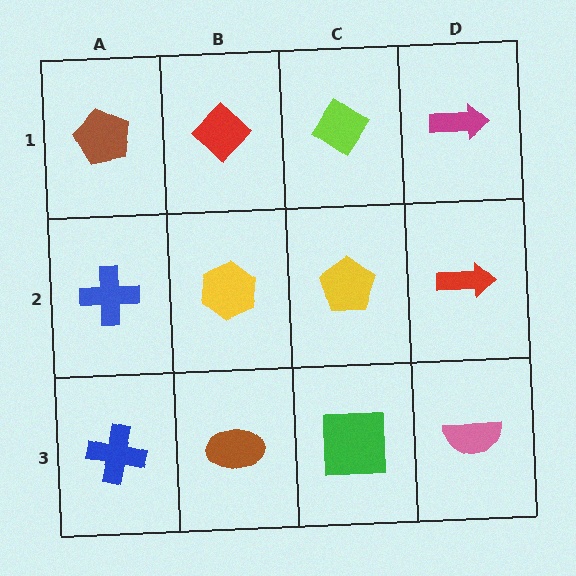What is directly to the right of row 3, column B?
A green square.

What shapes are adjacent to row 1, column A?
A blue cross (row 2, column A), a red diamond (row 1, column B).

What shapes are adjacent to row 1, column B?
A yellow hexagon (row 2, column B), a brown pentagon (row 1, column A), a lime diamond (row 1, column C).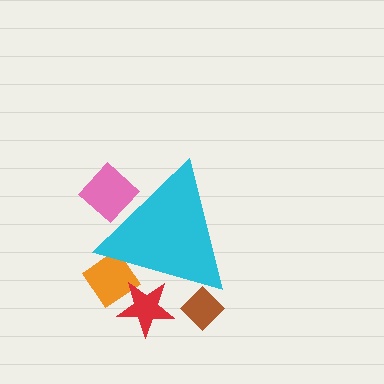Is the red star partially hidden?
Yes, the red star is partially hidden behind the cyan triangle.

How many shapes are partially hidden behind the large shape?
4 shapes are partially hidden.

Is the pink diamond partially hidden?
Yes, the pink diamond is partially hidden behind the cyan triangle.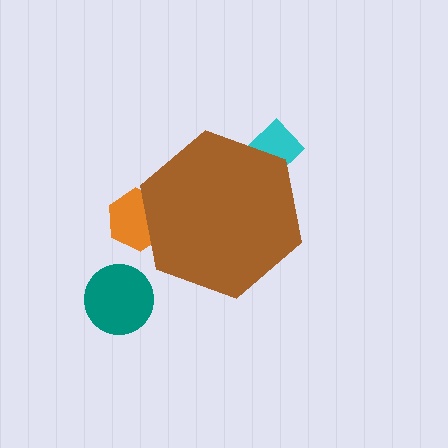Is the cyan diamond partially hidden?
Yes, the cyan diamond is partially hidden behind the brown hexagon.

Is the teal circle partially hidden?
No, the teal circle is fully visible.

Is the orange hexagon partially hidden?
Yes, the orange hexagon is partially hidden behind the brown hexagon.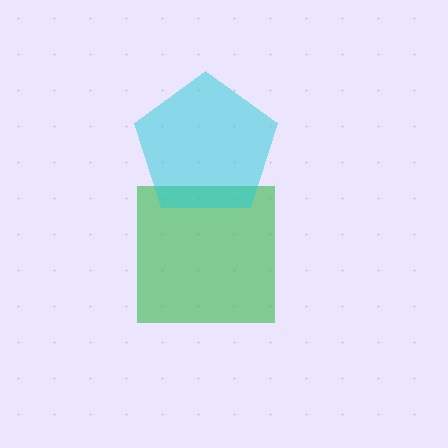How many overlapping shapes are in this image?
There are 2 overlapping shapes in the image.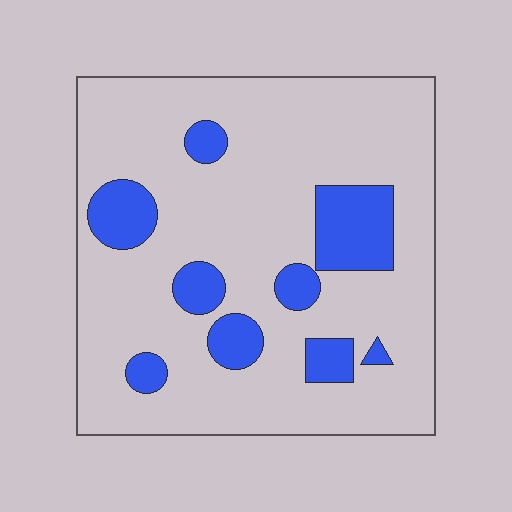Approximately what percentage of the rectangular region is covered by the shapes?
Approximately 20%.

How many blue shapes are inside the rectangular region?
9.